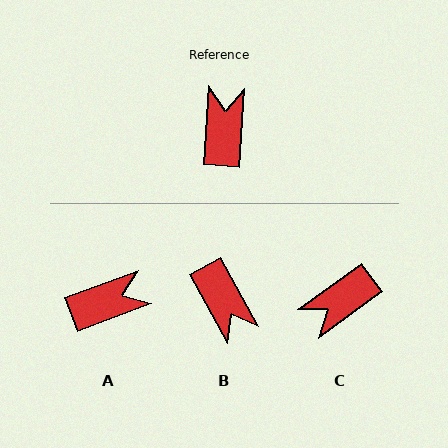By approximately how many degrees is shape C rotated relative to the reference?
Approximately 130 degrees counter-clockwise.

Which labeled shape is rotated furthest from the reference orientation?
B, about 147 degrees away.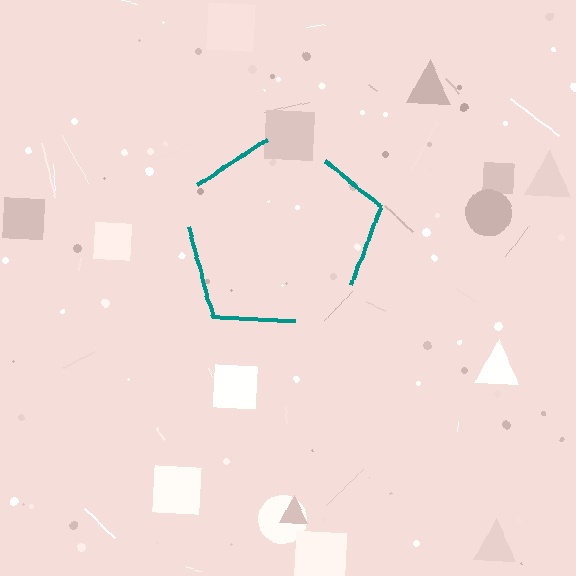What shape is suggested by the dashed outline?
The dashed outline suggests a pentagon.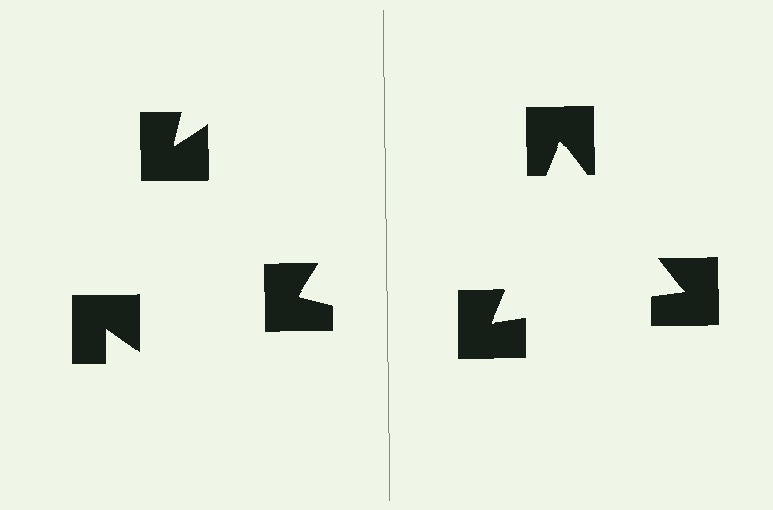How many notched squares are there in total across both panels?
6 — 3 on each side.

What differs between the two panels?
The notched squares are positioned identically on both sides; only the wedge orientations differ. On the right they align to a triangle; on the left they are misaligned.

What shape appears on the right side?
An illusory triangle.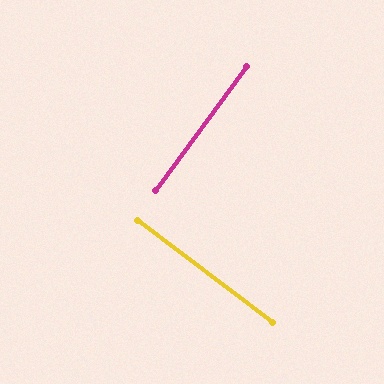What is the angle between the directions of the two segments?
Approximately 89 degrees.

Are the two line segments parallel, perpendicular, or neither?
Perpendicular — they meet at approximately 89°.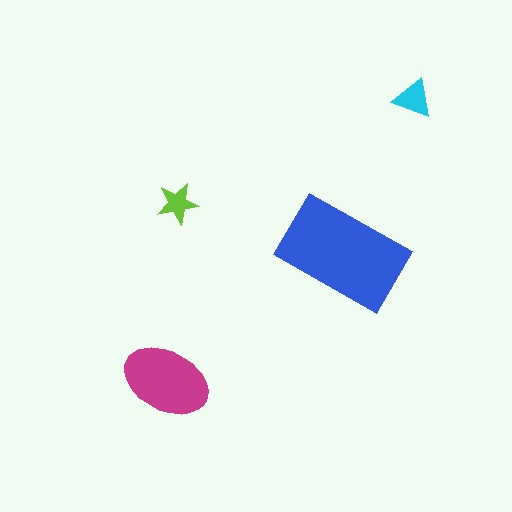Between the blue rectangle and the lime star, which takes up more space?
The blue rectangle.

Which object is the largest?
The blue rectangle.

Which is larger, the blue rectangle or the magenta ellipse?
The blue rectangle.